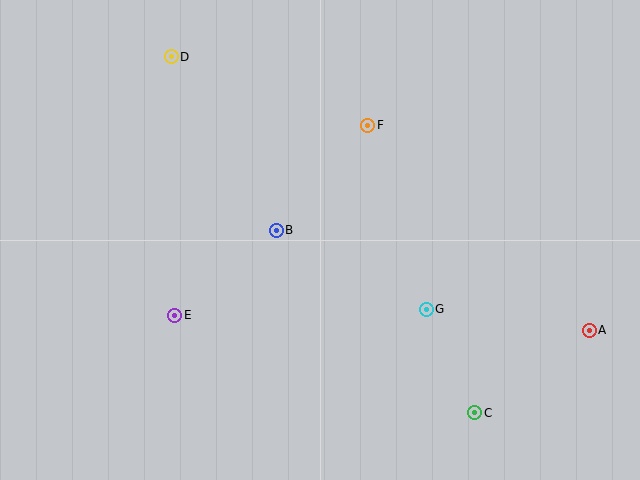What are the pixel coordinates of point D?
Point D is at (171, 57).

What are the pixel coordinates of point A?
Point A is at (589, 330).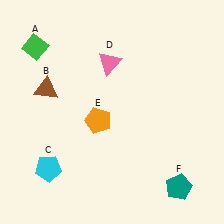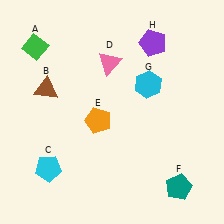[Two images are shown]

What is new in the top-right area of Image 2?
A cyan hexagon (G) was added in the top-right area of Image 2.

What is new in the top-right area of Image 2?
A purple pentagon (H) was added in the top-right area of Image 2.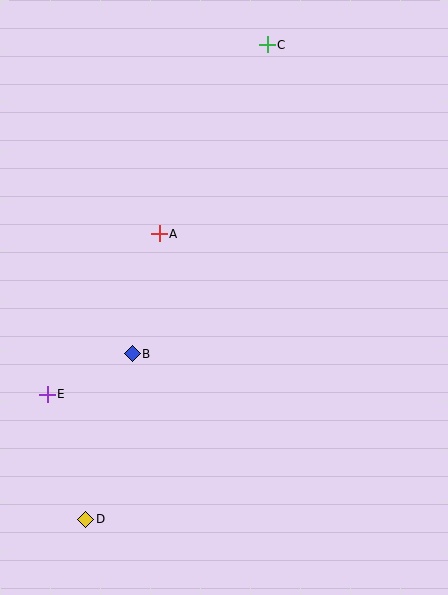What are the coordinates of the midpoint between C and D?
The midpoint between C and D is at (177, 282).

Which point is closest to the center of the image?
Point A at (159, 234) is closest to the center.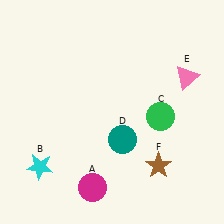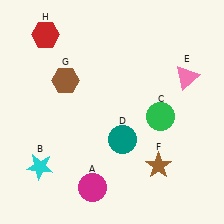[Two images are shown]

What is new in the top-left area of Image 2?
A brown hexagon (G) was added in the top-left area of Image 2.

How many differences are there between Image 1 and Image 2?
There are 2 differences between the two images.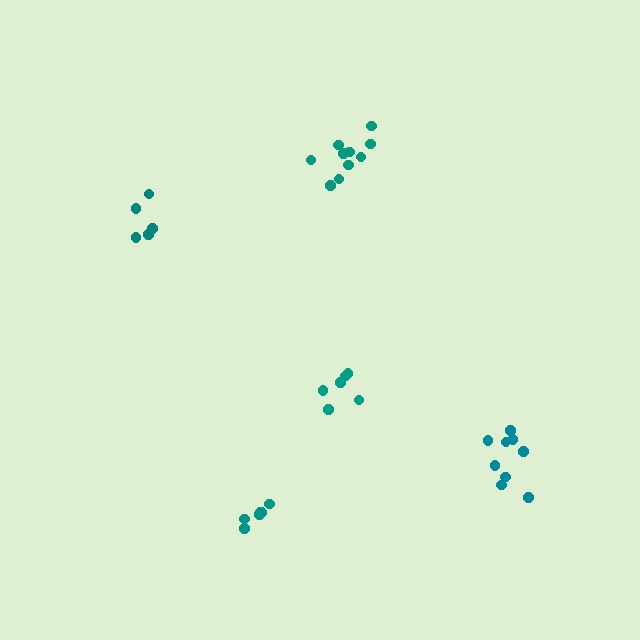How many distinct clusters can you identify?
There are 5 distinct clusters.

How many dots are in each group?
Group 1: 5 dots, Group 2: 6 dots, Group 3: 9 dots, Group 4: 6 dots, Group 5: 10 dots (36 total).